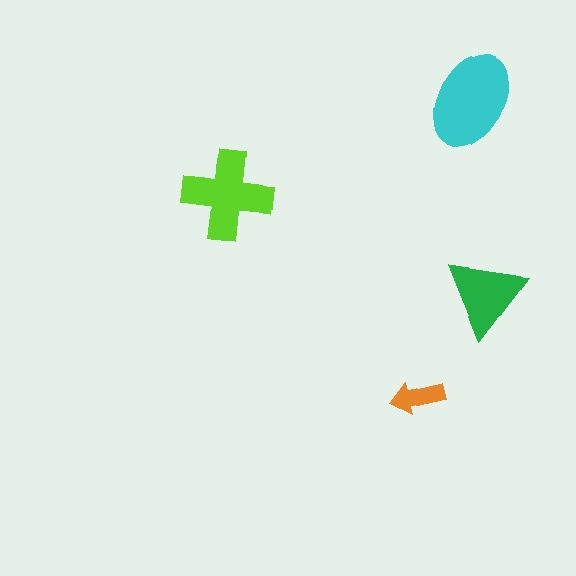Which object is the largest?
The cyan ellipse.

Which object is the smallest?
The orange arrow.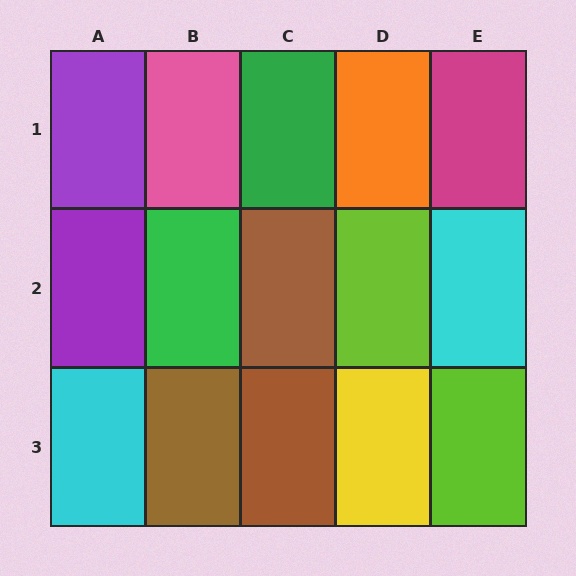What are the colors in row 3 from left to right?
Cyan, brown, brown, yellow, lime.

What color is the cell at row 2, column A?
Purple.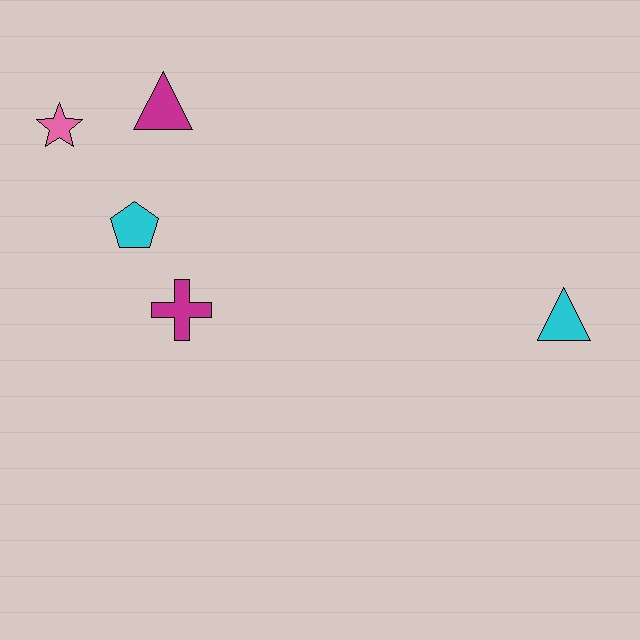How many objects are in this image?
There are 5 objects.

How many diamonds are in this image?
There are no diamonds.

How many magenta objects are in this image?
There are 2 magenta objects.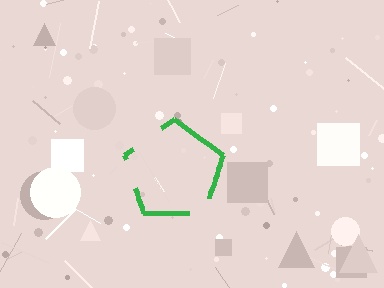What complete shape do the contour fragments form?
The contour fragments form a pentagon.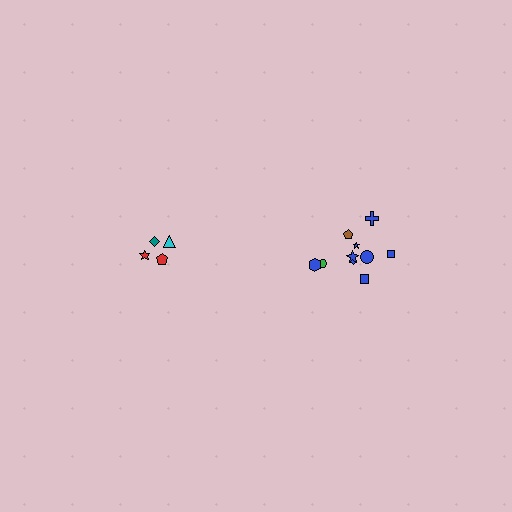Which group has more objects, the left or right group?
The right group.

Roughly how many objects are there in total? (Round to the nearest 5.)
Roughly 15 objects in total.